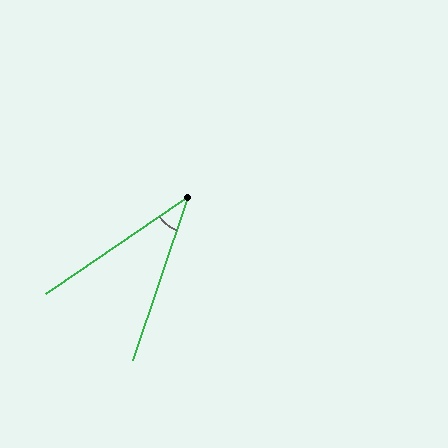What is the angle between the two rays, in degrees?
Approximately 37 degrees.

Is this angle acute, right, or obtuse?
It is acute.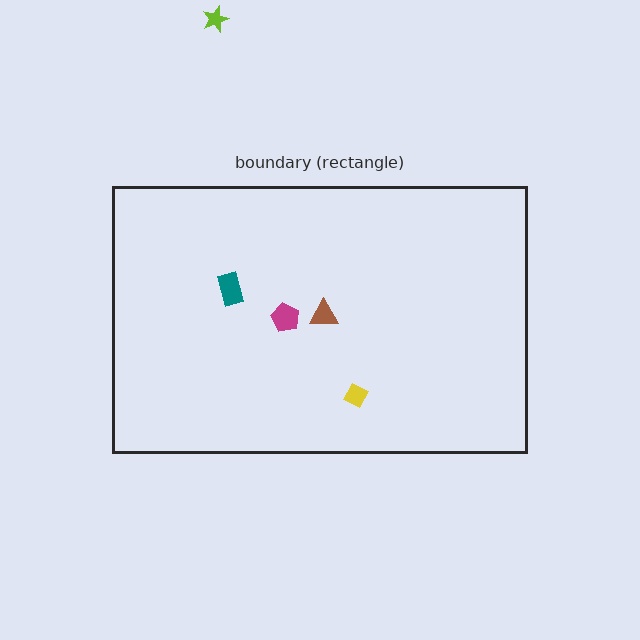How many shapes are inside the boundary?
4 inside, 1 outside.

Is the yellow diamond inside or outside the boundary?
Inside.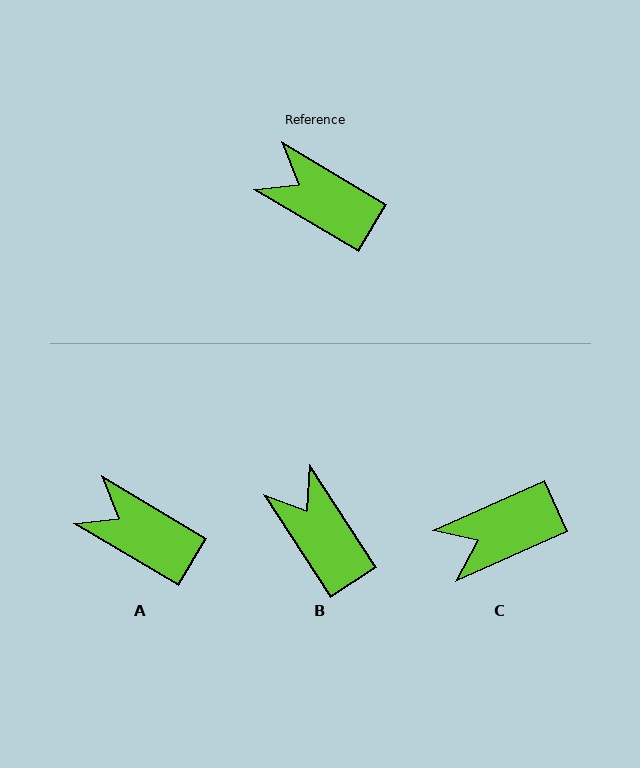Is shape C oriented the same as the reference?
No, it is off by about 55 degrees.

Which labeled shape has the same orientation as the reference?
A.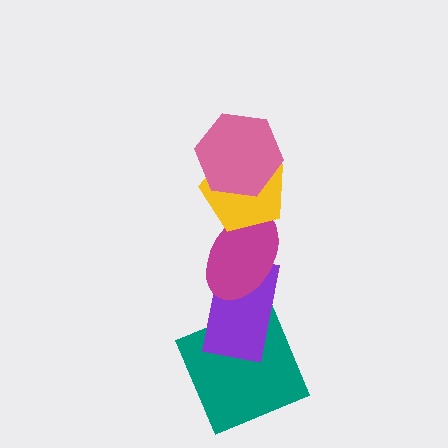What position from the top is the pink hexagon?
The pink hexagon is 1st from the top.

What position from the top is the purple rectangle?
The purple rectangle is 4th from the top.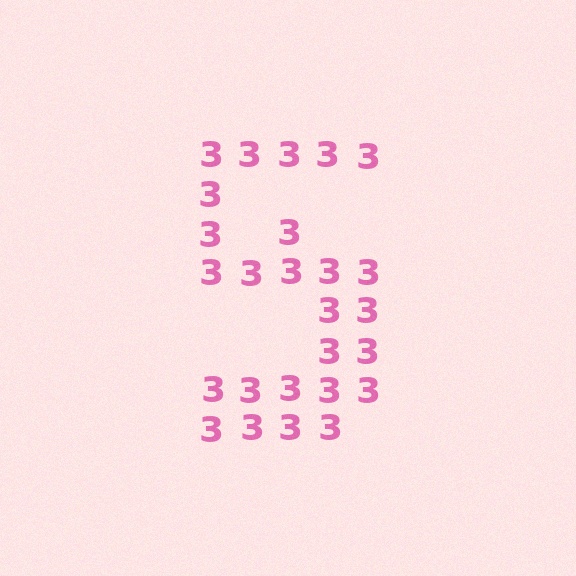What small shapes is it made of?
It is made of small digit 3's.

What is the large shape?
The large shape is the digit 5.